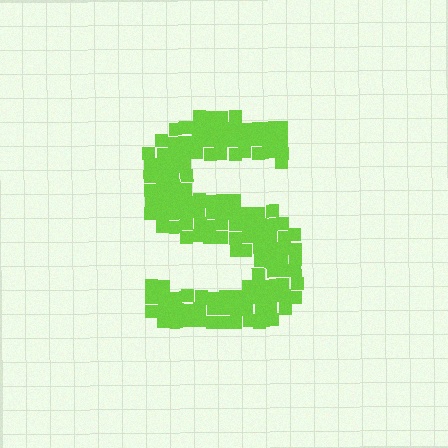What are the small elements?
The small elements are squares.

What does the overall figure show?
The overall figure shows the letter S.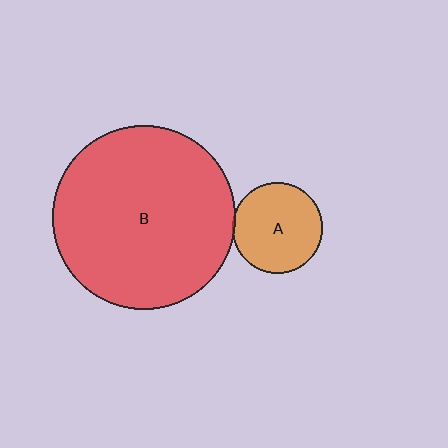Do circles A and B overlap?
Yes.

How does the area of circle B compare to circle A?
Approximately 4.1 times.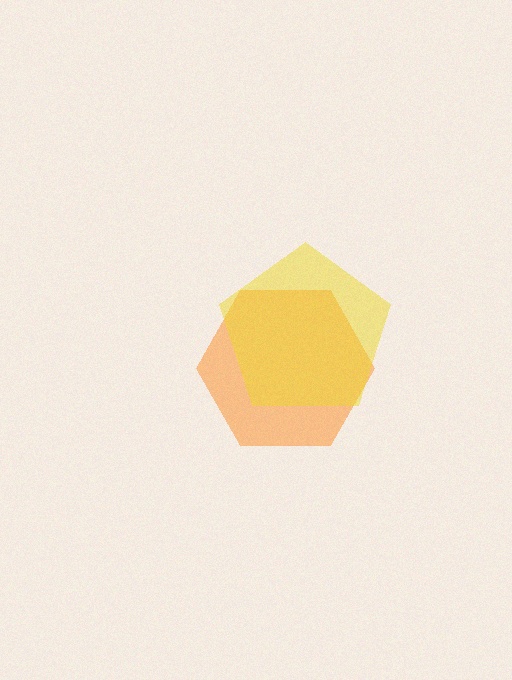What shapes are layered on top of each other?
The layered shapes are: an orange hexagon, a yellow pentagon.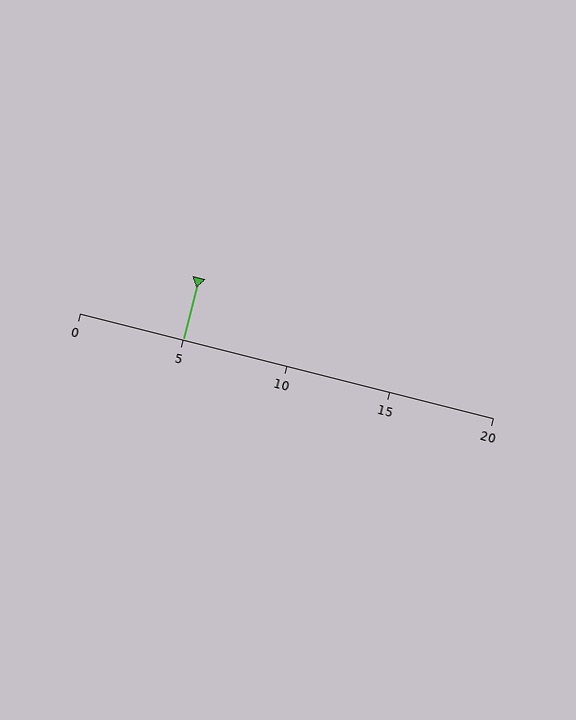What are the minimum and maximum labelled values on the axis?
The axis runs from 0 to 20.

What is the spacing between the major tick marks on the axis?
The major ticks are spaced 5 apart.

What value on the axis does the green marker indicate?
The marker indicates approximately 5.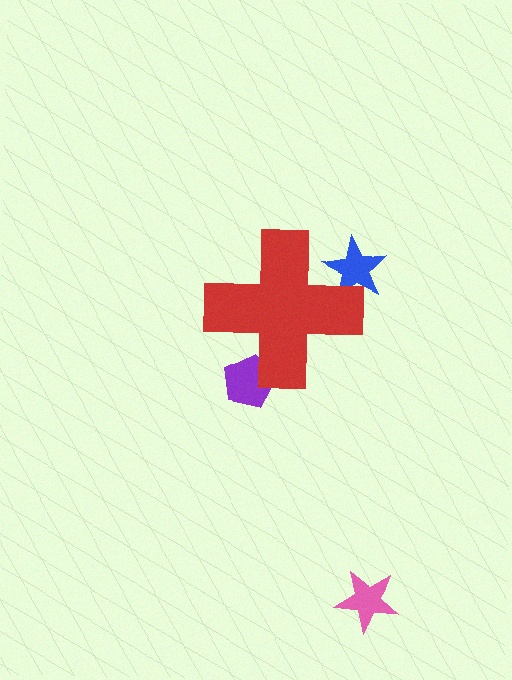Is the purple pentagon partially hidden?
Yes, the purple pentagon is partially hidden behind the red cross.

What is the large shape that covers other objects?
A red cross.